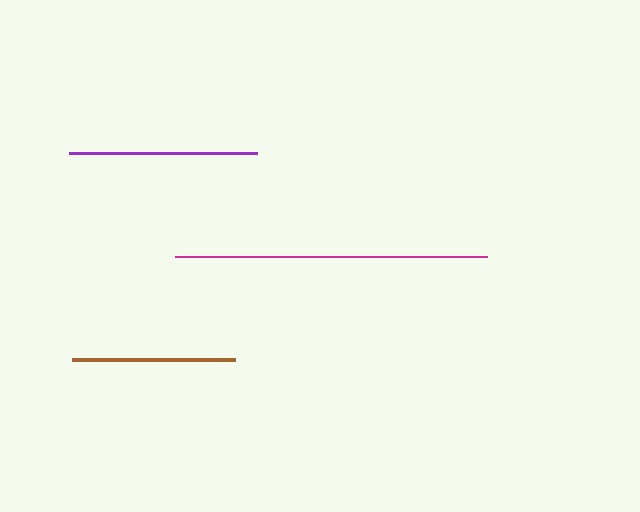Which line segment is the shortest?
The brown line is the shortest at approximately 163 pixels.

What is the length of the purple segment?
The purple segment is approximately 188 pixels long.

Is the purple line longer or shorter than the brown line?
The purple line is longer than the brown line.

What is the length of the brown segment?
The brown segment is approximately 163 pixels long.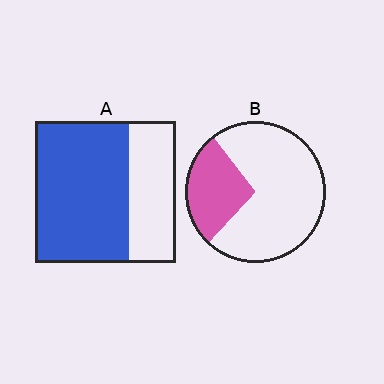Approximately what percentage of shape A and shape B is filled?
A is approximately 65% and B is approximately 30%.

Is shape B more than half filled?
No.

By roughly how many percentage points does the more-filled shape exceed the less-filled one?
By roughly 40 percentage points (A over B).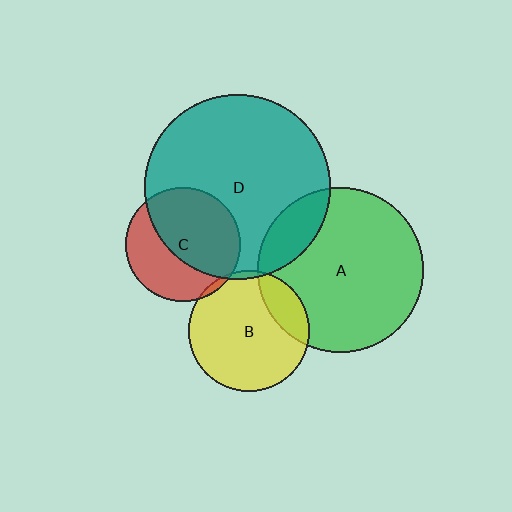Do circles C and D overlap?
Yes.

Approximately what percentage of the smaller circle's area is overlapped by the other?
Approximately 60%.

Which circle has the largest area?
Circle D (teal).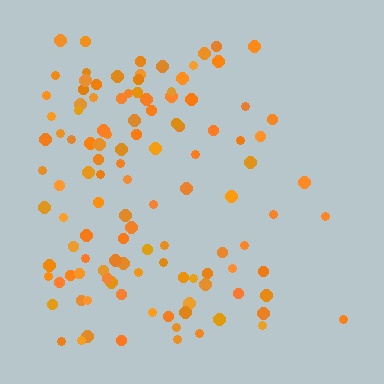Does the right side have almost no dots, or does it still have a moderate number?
Still a moderate number, just noticeably fewer than the left.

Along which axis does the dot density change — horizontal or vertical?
Horizontal.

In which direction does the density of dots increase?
From right to left, with the left side densest.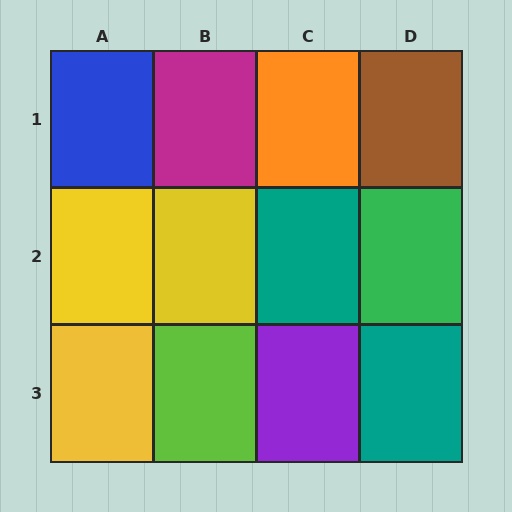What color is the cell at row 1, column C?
Orange.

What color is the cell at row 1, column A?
Blue.